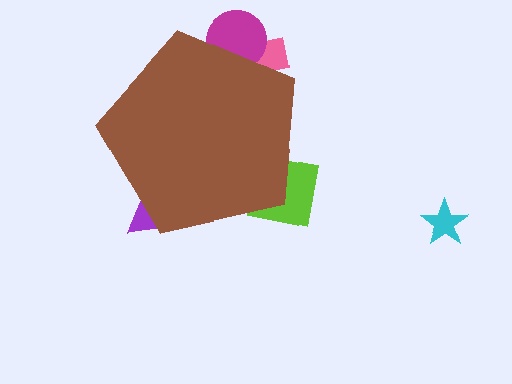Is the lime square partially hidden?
Yes, the lime square is partially hidden behind the brown pentagon.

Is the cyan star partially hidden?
No, the cyan star is fully visible.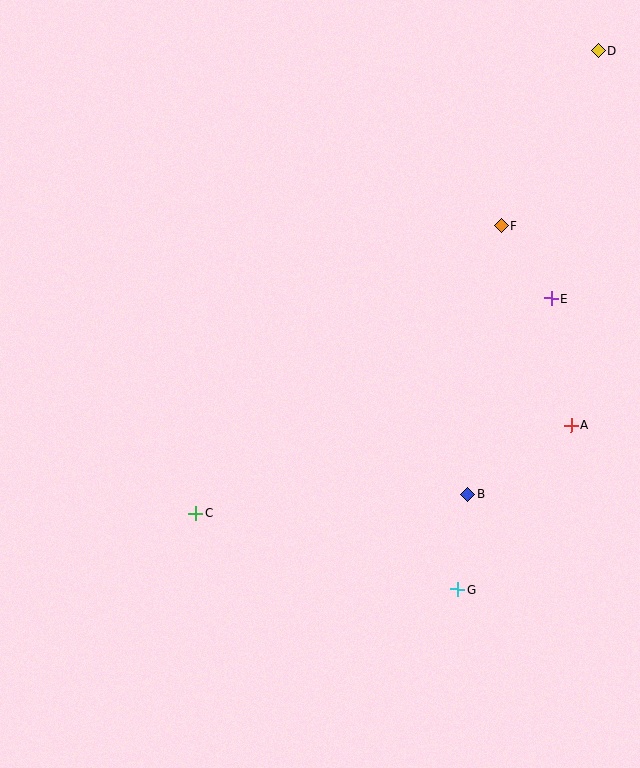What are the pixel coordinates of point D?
Point D is at (598, 51).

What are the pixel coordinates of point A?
Point A is at (571, 425).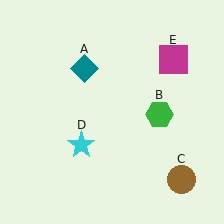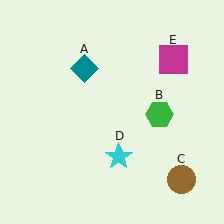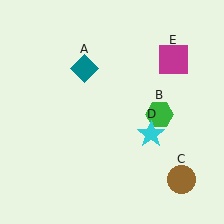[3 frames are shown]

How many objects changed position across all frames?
1 object changed position: cyan star (object D).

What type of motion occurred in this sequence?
The cyan star (object D) rotated counterclockwise around the center of the scene.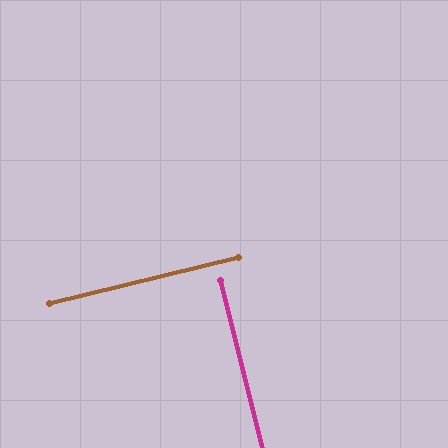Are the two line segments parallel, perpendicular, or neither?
Perpendicular — they meet at approximately 89°.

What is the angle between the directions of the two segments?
Approximately 89 degrees.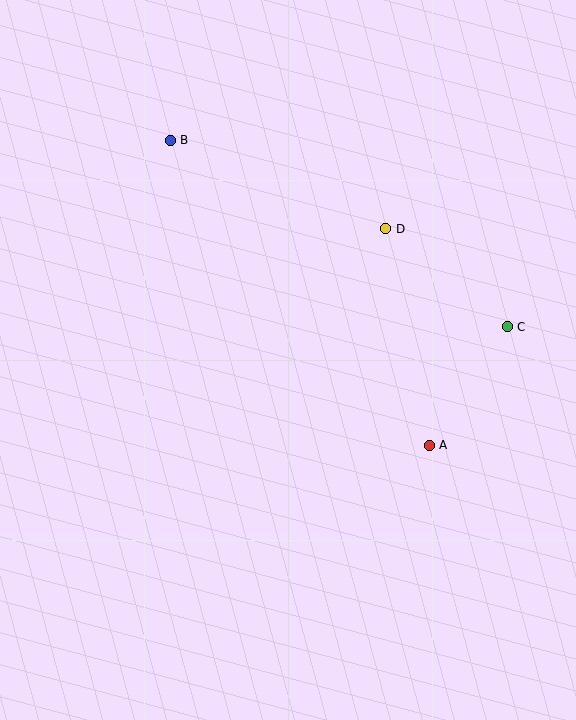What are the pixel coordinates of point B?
Point B is at (170, 140).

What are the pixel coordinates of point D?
Point D is at (386, 229).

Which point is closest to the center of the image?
Point D at (386, 229) is closest to the center.